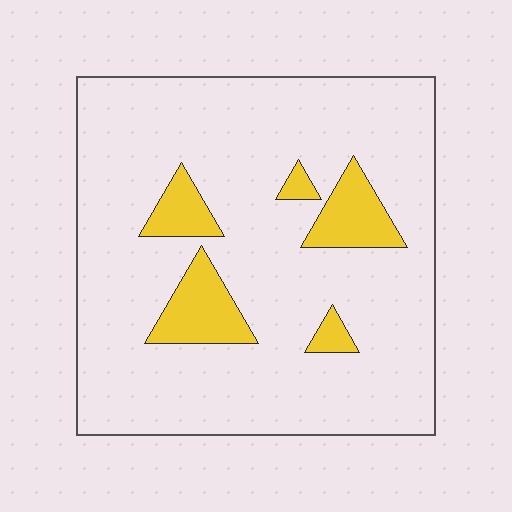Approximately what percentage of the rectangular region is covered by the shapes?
Approximately 15%.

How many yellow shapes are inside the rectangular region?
5.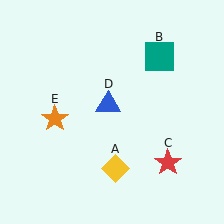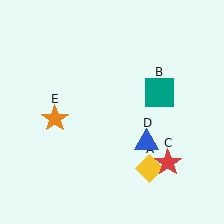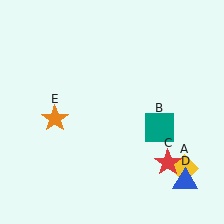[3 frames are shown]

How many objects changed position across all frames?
3 objects changed position: yellow diamond (object A), teal square (object B), blue triangle (object D).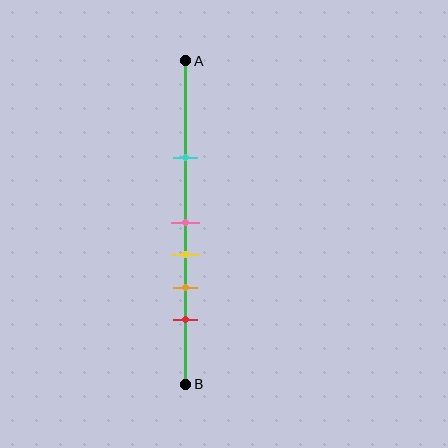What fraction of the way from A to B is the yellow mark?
The yellow mark is approximately 60% (0.6) of the way from A to B.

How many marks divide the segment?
There are 5 marks dividing the segment.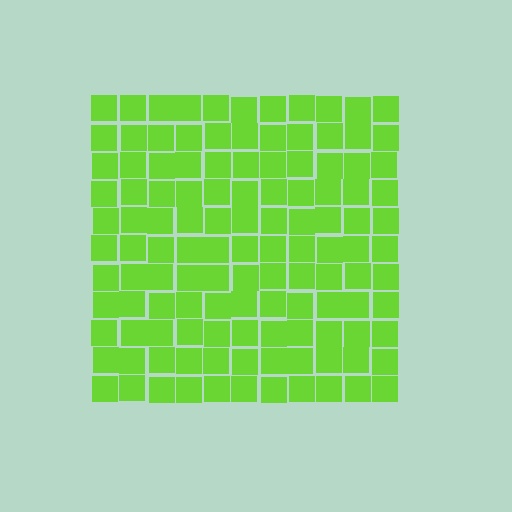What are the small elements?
The small elements are squares.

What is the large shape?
The large shape is a square.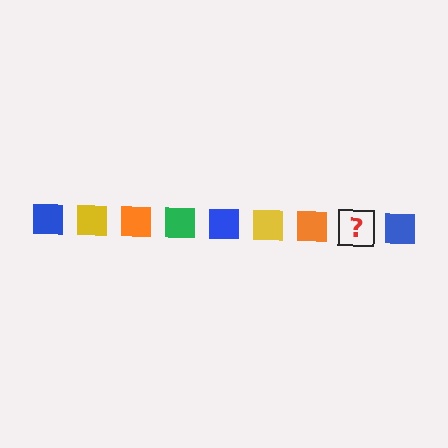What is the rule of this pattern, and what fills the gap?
The rule is that the pattern cycles through blue, yellow, orange, green squares. The gap should be filled with a green square.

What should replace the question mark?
The question mark should be replaced with a green square.